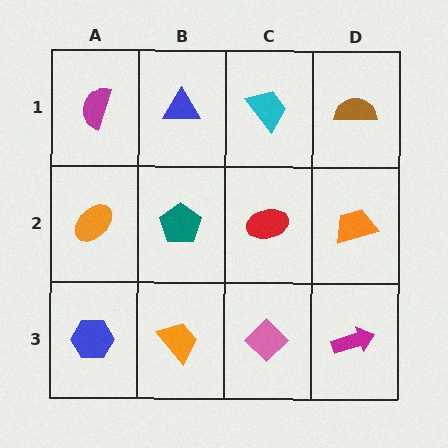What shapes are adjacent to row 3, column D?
An orange trapezoid (row 2, column D), a pink diamond (row 3, column C).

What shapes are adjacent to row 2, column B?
A blue triangle (row 1, column B), an orange trapezoid (row 3, column B), an orange ellipse (row 2, column A), a red ellipse (row 2, column C).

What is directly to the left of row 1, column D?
A cyan trapezoid.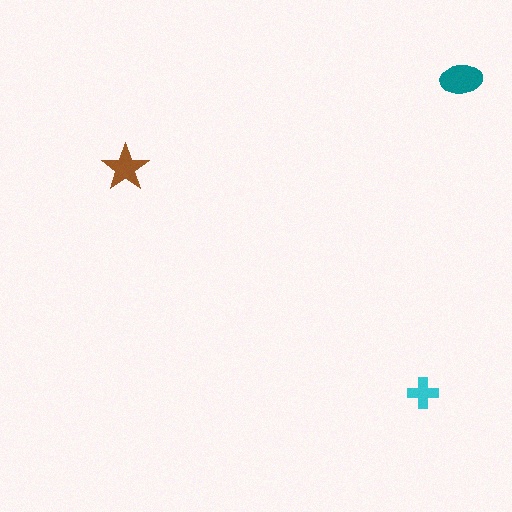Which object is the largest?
The teal ellipse.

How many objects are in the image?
There are 3 objects in the image.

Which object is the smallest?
The cyan cross.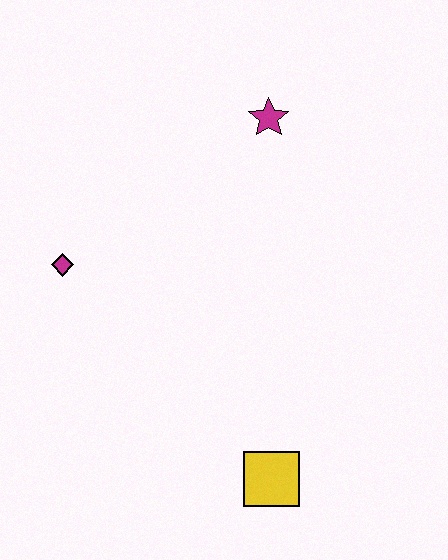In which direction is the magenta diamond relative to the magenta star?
The magenta diamond is to the left of the magenta star.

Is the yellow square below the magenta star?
Yes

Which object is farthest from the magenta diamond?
The yellow square is farthest from the magenta diamond.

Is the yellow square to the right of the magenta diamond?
Yes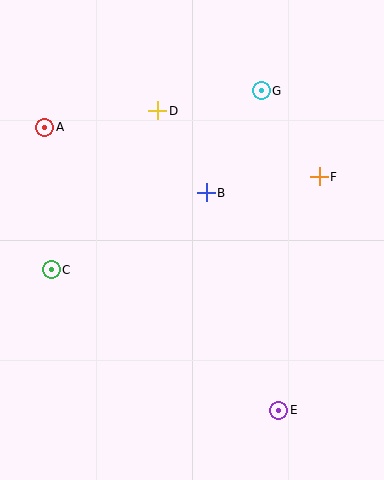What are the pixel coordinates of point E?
Point E is at (279, 410).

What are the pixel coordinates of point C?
Point C is at (51, 270).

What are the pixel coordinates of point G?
Point G is at (261, 91).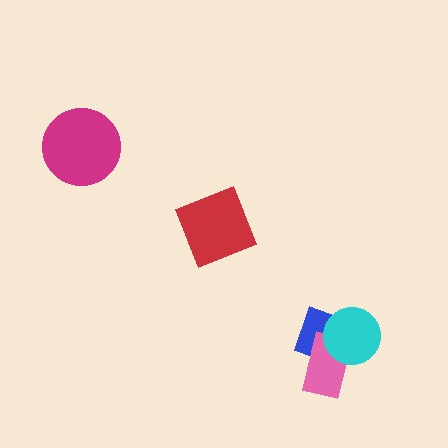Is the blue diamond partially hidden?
Yes, it is partially covered by another shape.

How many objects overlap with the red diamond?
0 objects overlap with the red diamond.